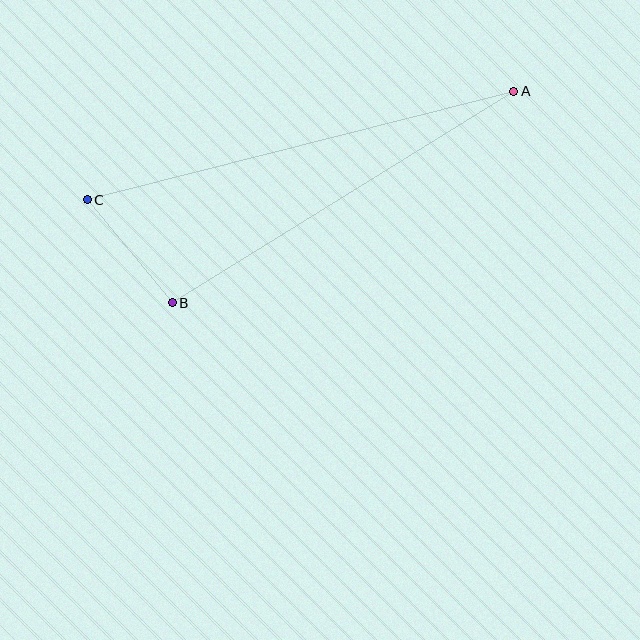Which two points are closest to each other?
Points B and C are closest to each other.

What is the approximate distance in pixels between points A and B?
The distance between A and B is approximately 402 pixels.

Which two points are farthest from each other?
Points A and C are farthest from each other.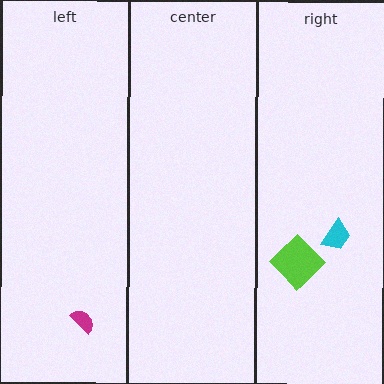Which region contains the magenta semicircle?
The left region.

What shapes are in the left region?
The magenta semicircle.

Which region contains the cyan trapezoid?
The right region.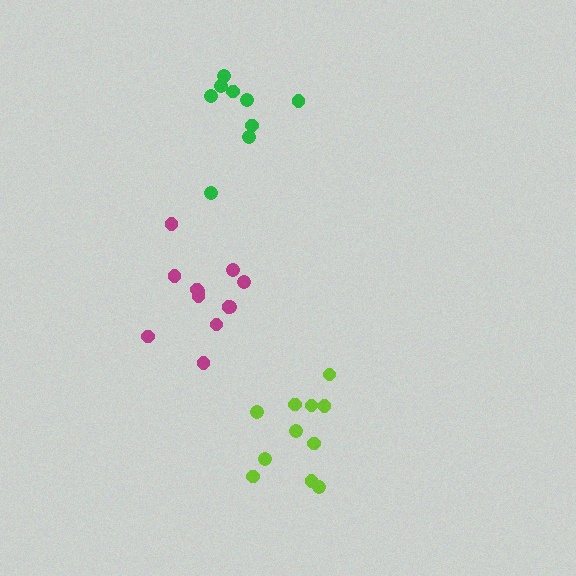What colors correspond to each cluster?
The clusters are colored: lime, magenta, green.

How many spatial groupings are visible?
There are 3 spatial groupings.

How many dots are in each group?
Group 1: 11 dots, Group 2: 12 dots, Group 3: 9 dots (32 total).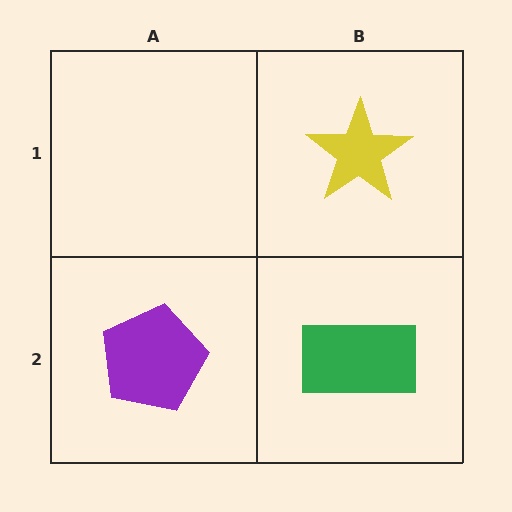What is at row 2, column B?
A green rectangle.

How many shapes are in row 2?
2 shapes.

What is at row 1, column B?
A yellow star.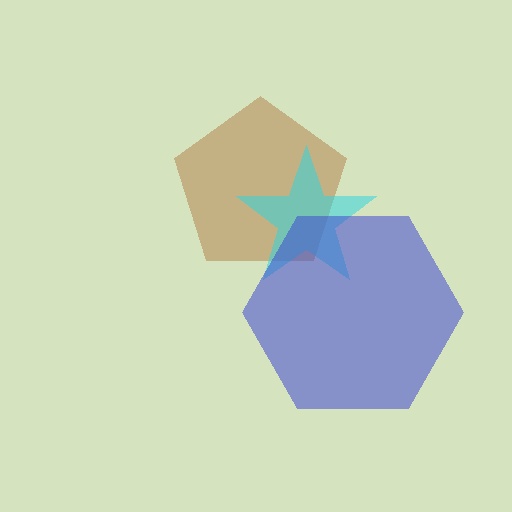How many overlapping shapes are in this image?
There are 3 overlapping shapes in the image.